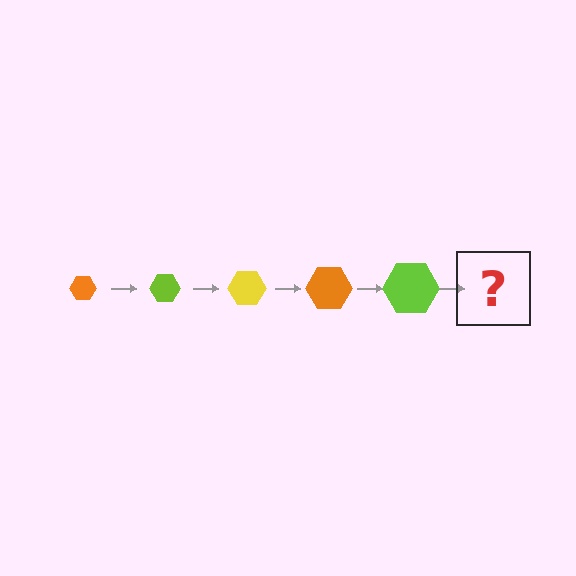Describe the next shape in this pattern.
It should be a yellow hexagon, larger than the previous one.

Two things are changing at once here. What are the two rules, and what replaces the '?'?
The two rules are that the hexagon grows larger each step and the color cycles through orange, lime, and yellow. The '?' should be a yellow hexagon, larger than the previous one.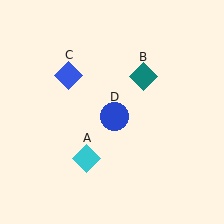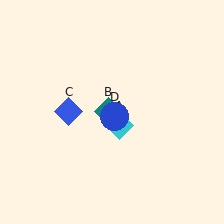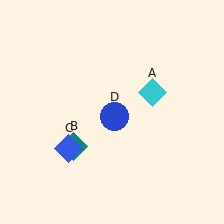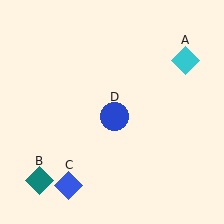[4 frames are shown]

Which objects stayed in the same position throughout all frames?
Blue circle (object D) remained stationary.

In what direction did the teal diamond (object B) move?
The teal diamond (object B) moved down and to the left.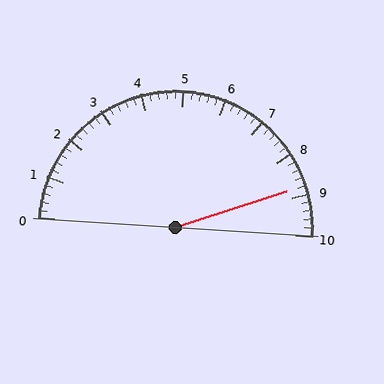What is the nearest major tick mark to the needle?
The nearest major tick mark is 9.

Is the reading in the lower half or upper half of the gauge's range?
The reading is in the upper half of the range (0 to 10).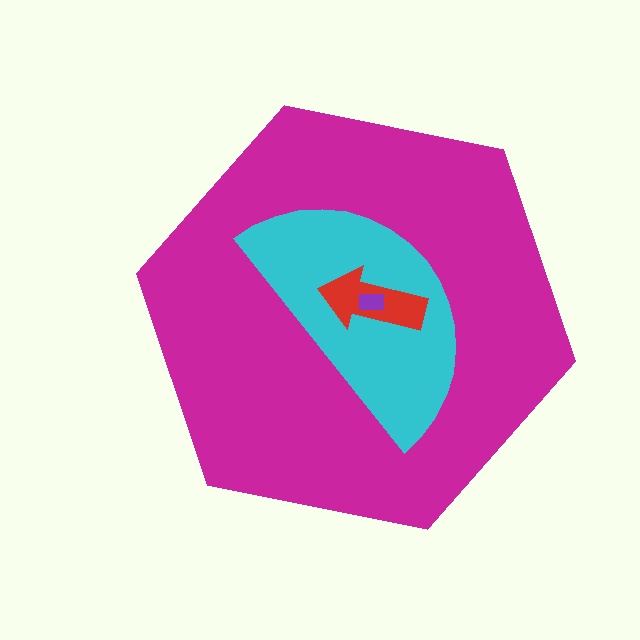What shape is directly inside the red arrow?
The purple rectangle.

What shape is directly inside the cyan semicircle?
The red arrow.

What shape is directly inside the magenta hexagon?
The cyan semicircle.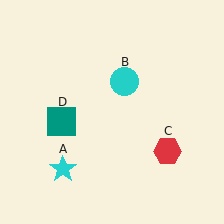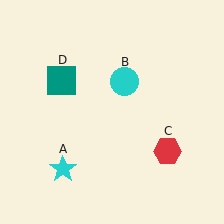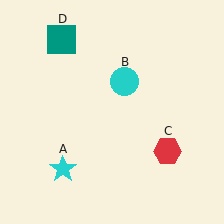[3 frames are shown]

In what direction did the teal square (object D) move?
The teal square (object D) moved up.